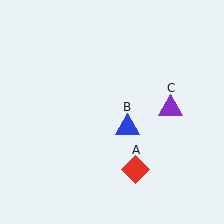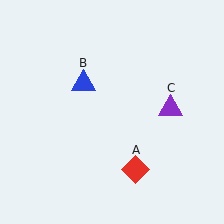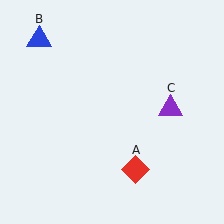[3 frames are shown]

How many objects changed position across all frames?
1 object changed position: blue triangle (object B).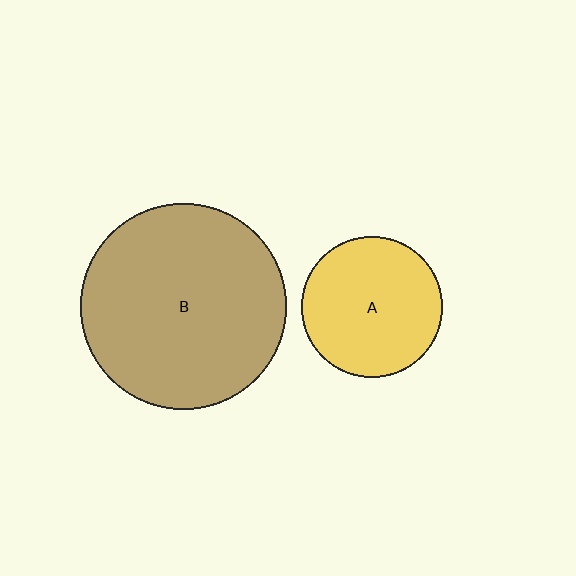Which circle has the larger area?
Circle B (brown).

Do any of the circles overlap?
No, none of the circles overlap.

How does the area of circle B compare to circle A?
Approximately 2.1 times.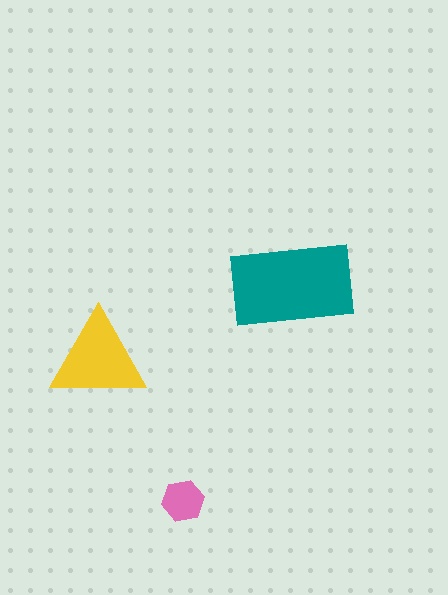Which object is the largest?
The teal rectangle.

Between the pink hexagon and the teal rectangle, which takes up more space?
The teal rectangle.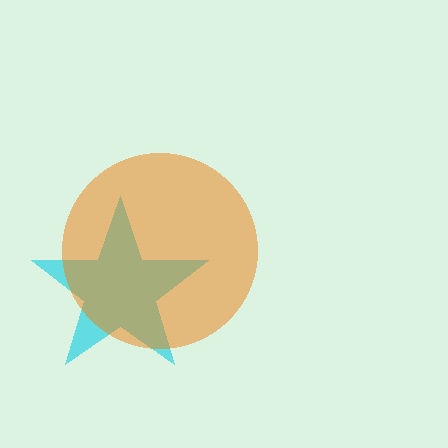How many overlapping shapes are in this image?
There are 2 overlapping shapes in the image.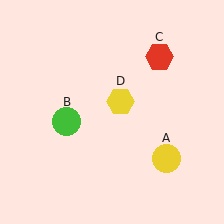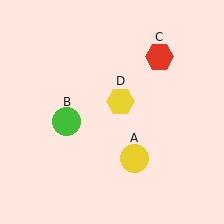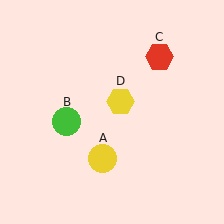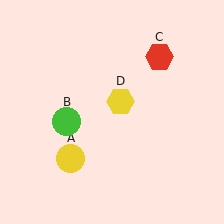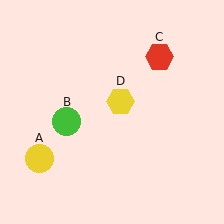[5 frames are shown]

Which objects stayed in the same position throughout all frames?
Green circle (object B) and red hexagon (object C) and yellow hexagon (object D) remained stationary.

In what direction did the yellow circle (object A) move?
The yellow circle (object A) moved left.